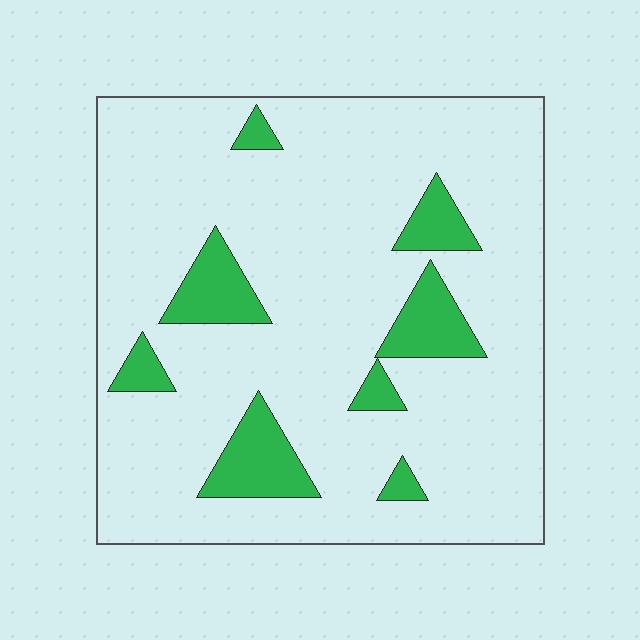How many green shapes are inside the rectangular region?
8.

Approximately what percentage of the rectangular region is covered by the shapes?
Approximately 15%.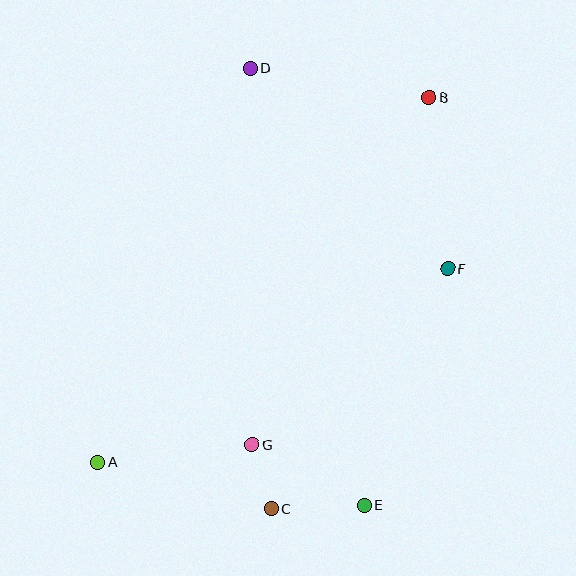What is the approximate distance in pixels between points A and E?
The distance between A and E is approximately 270 pixels.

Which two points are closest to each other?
Points C and G are closest to each other.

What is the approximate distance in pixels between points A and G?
The distance between A and G is approximately 155 pixels.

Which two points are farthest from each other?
Points A and B are farthest from each other.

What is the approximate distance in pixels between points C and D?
The distance between C and D is approximately 440 pixels.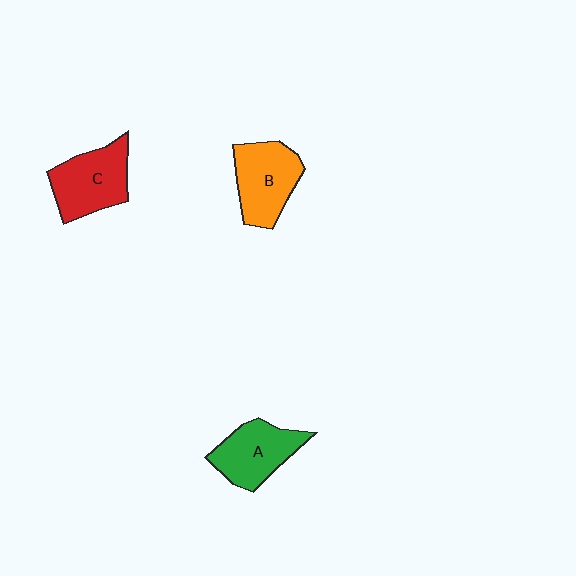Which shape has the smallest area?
Shape A (green).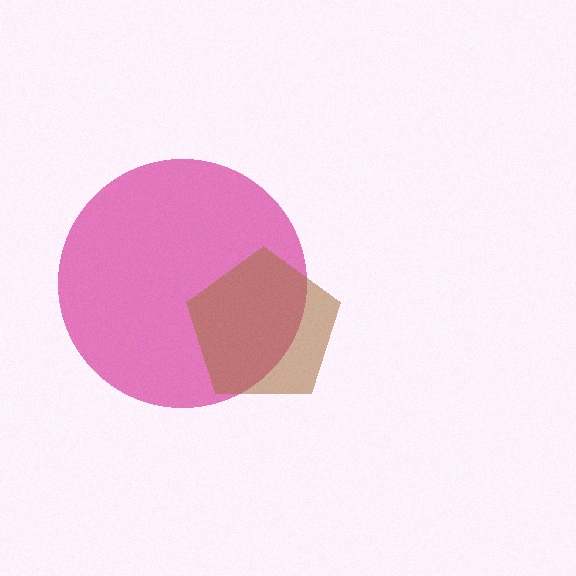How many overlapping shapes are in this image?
There are 2 overlapping shapes in the image.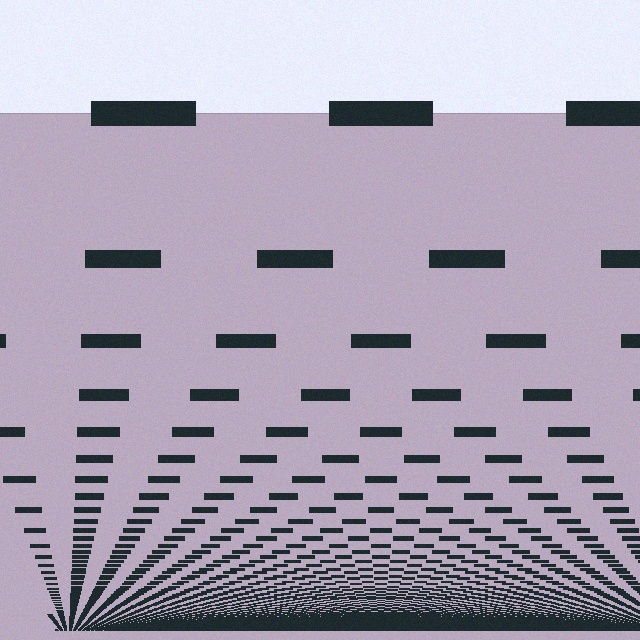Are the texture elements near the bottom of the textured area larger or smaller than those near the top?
Smaller. The gradient is inverted — elements near the bottom are smaller and denser.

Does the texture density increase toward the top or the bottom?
Density increases toward the bottom.